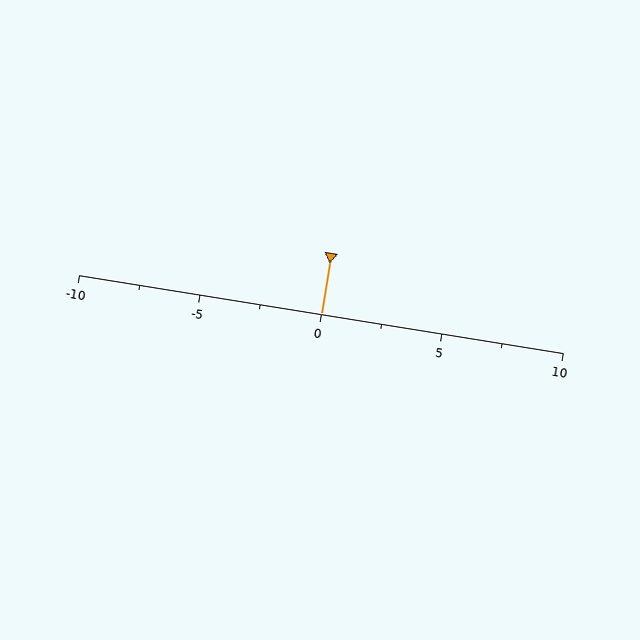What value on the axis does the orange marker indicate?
The marker indicates approximately 0.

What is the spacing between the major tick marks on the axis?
The major ticks are spaced 5 apart.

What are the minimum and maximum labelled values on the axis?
The axis runs from -10 to 10.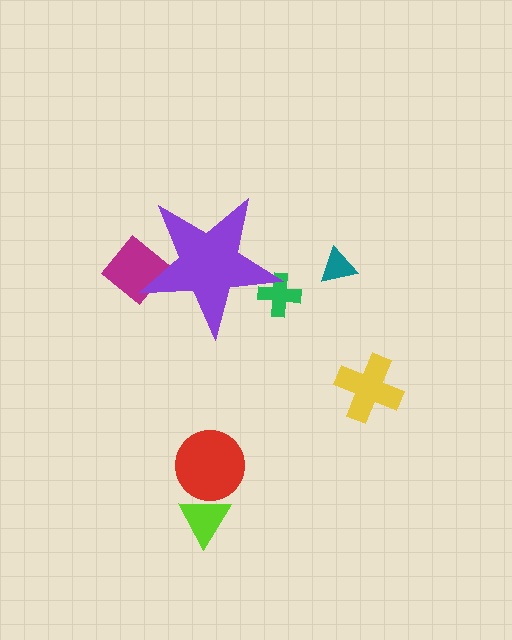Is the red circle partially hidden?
No, the red circle is fully visible.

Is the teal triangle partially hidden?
No, the teal triangle is fully visible.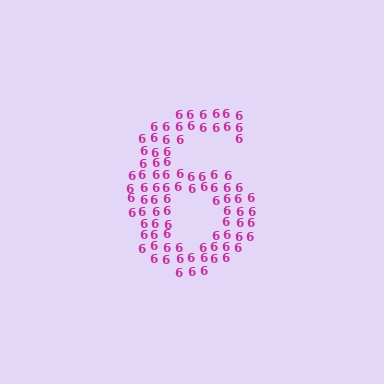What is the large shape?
The large shape is the digit 6.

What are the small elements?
The small elements are digit 6's.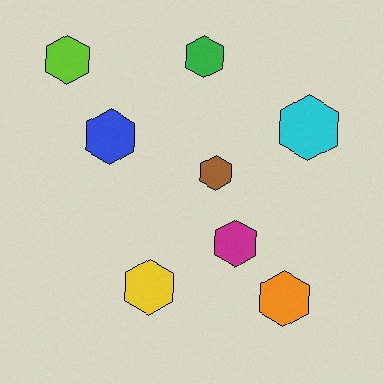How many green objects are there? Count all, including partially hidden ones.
There is 1 green object.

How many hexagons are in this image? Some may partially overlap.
There are 8 hexagons.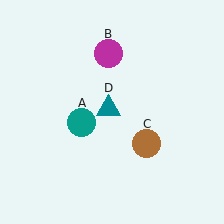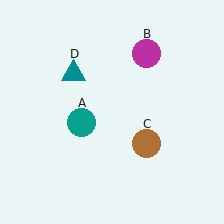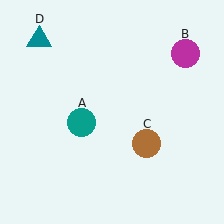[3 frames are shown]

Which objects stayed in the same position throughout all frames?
Teal circle (object A) and brown circle (object C) remained stationary.